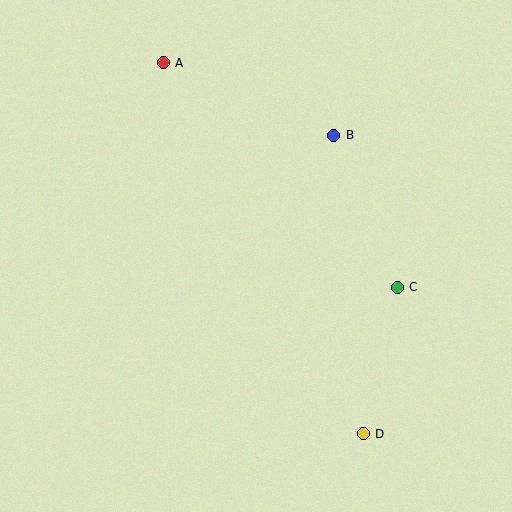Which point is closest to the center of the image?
Point B at (334, 135) is closest to the center.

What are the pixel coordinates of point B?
Point B is at (334, 135).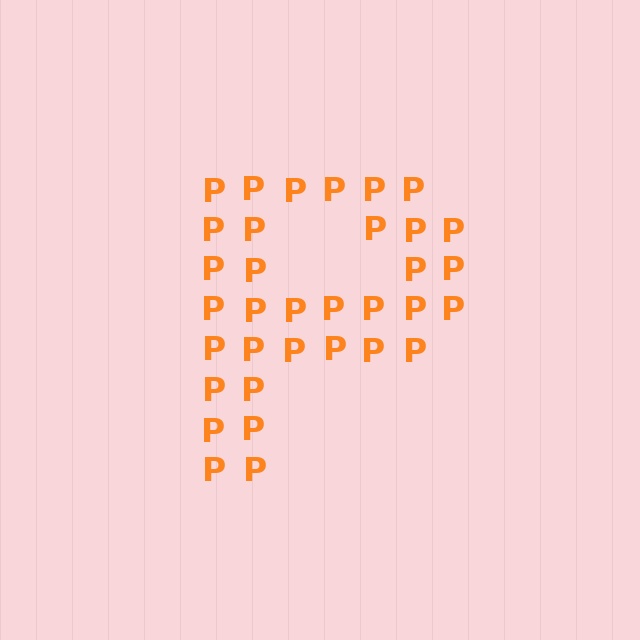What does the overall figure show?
The overall figure shows the letter P.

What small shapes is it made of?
It is made of small letter P's.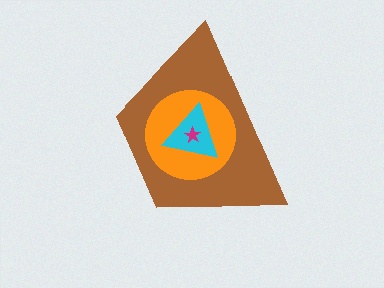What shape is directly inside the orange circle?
The cyan triangle.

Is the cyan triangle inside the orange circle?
Yes.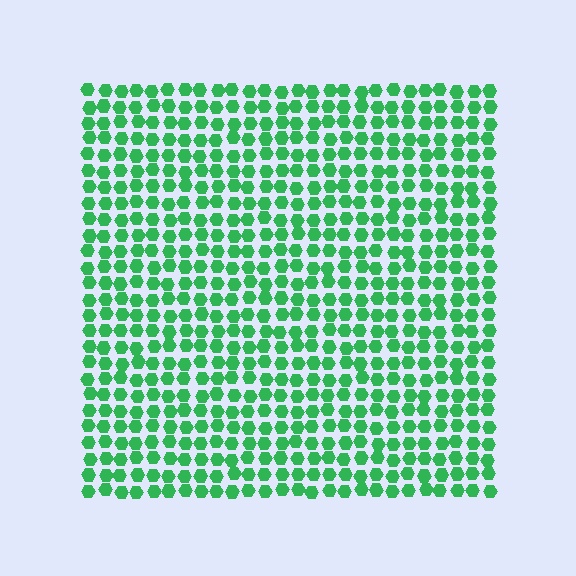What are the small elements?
The small elements are hexagons.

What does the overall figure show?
The overall figure shows a square.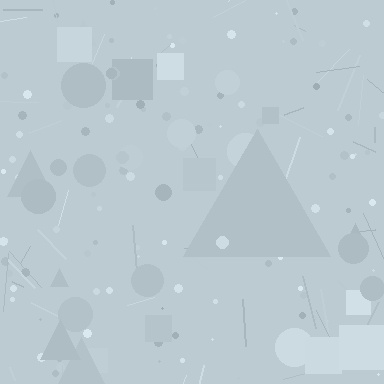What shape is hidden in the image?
A triangle is hidden in the image.